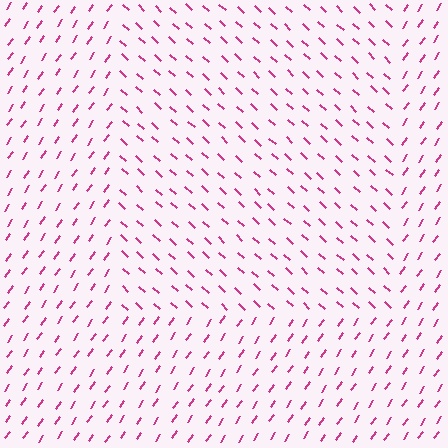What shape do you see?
I see a rectangle.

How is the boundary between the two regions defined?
The boundary is defined purely by a change in line orientation (approximately 81 degrees difference). All lines are the same color and thickness.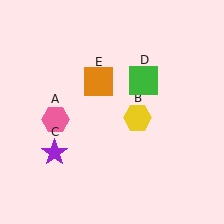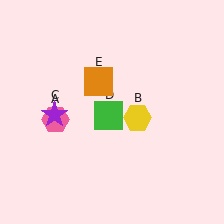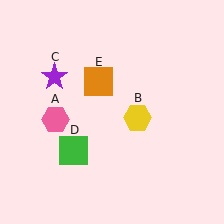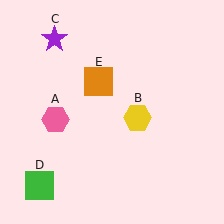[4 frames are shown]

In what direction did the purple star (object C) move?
The purple star (object C) moved up.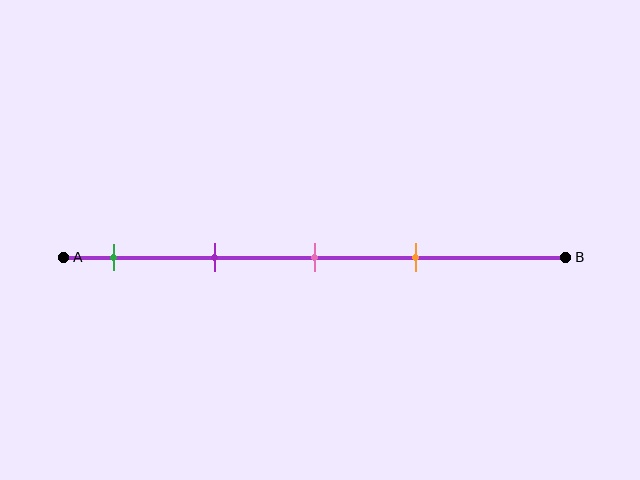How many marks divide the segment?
There are 4 marks dividing the segment.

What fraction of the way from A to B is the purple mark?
The purple mark is approximately 30% (0.3) of the way from A to B.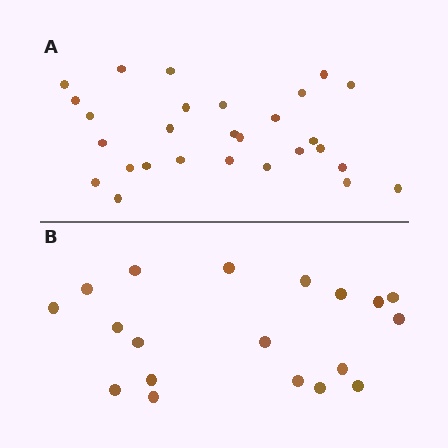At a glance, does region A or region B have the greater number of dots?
Region A (the top region) has more dots.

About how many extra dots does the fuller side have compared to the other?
Region A has roughly 8 or so more dots than region B.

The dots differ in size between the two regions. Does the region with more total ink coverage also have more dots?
No. Region B has more total ink coverage because its dots are larger, but region A actually contains more individual dots. Total area can be misleading — the number of items is what matters here.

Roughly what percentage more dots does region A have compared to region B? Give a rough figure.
About 45% more.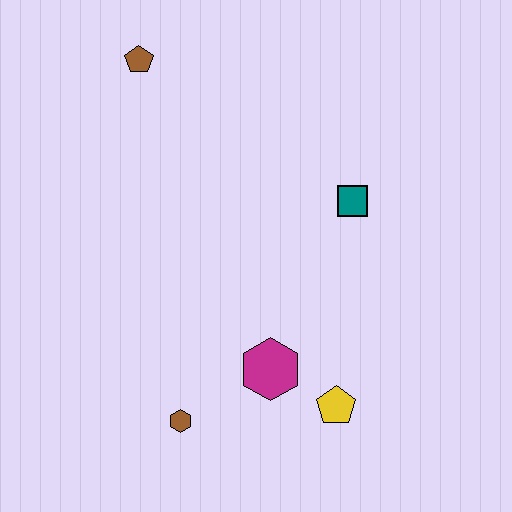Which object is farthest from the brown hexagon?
The brown pentagon is farthest from the brown hexagon.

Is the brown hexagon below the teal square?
Yes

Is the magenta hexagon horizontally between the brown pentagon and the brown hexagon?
No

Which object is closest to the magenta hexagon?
The yellow pentagon is closest to the magenta hexagon.